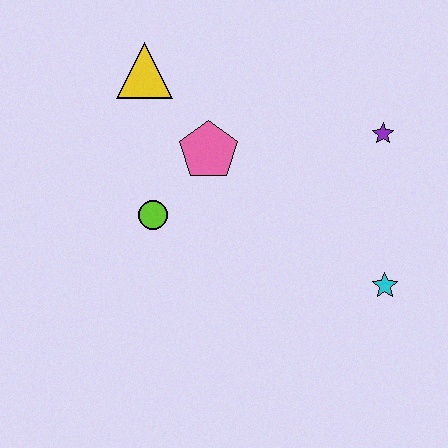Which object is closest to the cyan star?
The purple star is closest to the cyan star.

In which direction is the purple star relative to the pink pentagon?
The purple star is to the right of the pink pentagon.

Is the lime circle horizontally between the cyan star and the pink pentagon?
No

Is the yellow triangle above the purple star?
Yes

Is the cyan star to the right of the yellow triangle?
Yes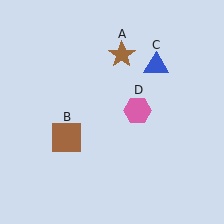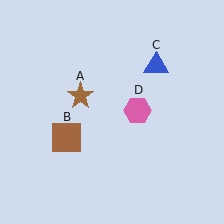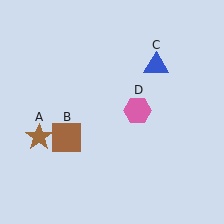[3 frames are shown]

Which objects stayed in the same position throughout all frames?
Brown square (object B) and blue triangle (object C) and pink hexagon (object D) remained stationary.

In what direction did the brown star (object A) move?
The brown star (object A) moved down and to the left.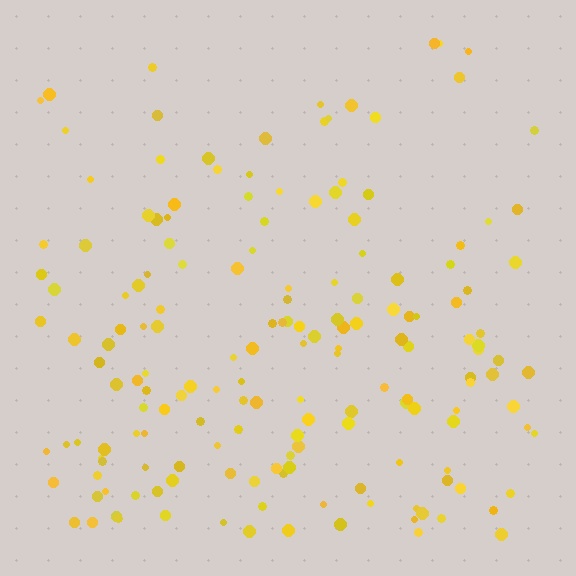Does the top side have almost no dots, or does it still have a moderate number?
Still a moderate number, just noticeably fewer than the bottom.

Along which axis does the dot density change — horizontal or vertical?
Vertical.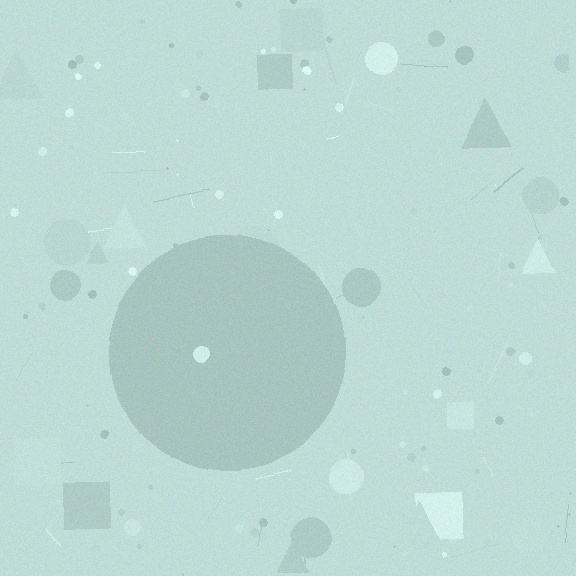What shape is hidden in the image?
A circle is hidden in the image.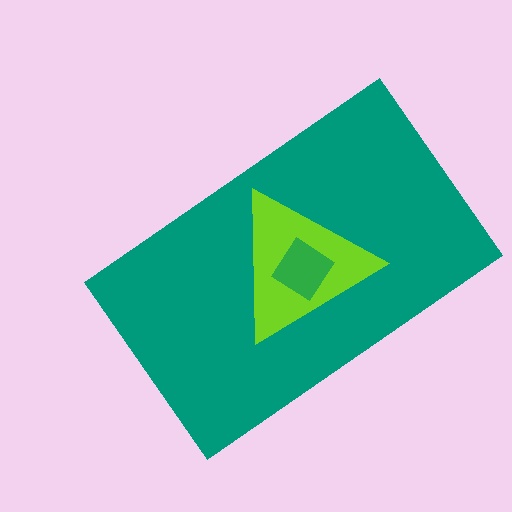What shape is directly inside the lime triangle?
The green diamond.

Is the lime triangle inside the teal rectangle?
Yes.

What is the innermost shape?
The green diamond.